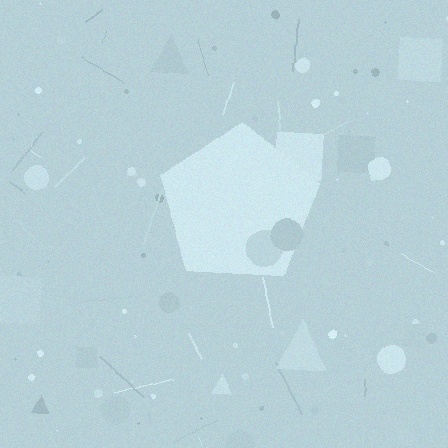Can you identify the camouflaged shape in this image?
The camouflaged shape is a pentagon.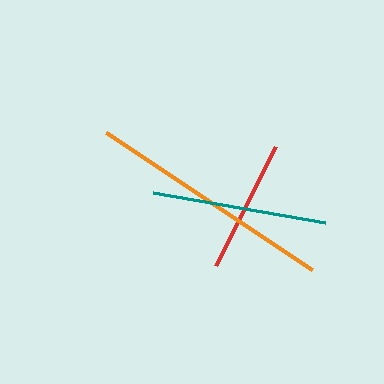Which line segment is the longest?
The orange line is the longest at approximately 248 pixels.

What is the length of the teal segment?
The teal segment is approximately 175 pixels long.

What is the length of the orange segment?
The orange segment is approximately 248 pixels long.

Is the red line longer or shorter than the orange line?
The orange line is longer than the red line.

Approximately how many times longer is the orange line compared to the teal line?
The orange line is approximately 1.4 times the length of the teal line.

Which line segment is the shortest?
The red line is the shortest at approximately 133 pixels.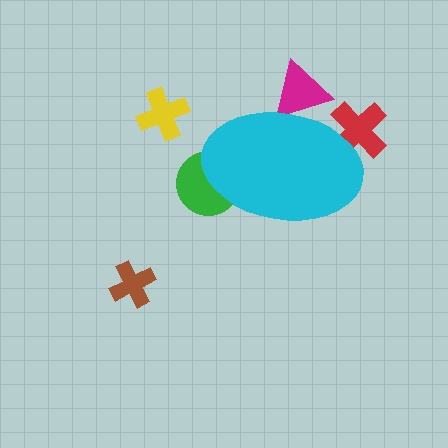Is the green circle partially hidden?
Yes, the green circle is partially hidden behind the cyan ellipse.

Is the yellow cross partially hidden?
No, the yellow cross is fully visible.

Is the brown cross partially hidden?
No, the brown cross is fully visible.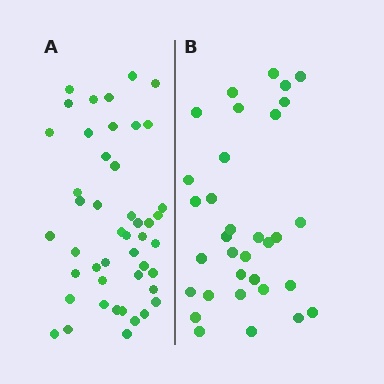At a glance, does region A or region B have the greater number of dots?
Region A (the left region) has more dots.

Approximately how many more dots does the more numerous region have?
Region A has approximately 15 more dots than region B.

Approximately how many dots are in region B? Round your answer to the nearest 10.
About 30 dots. (The exact count is 33, which rounds to 30.)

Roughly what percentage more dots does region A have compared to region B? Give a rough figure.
About 40% more.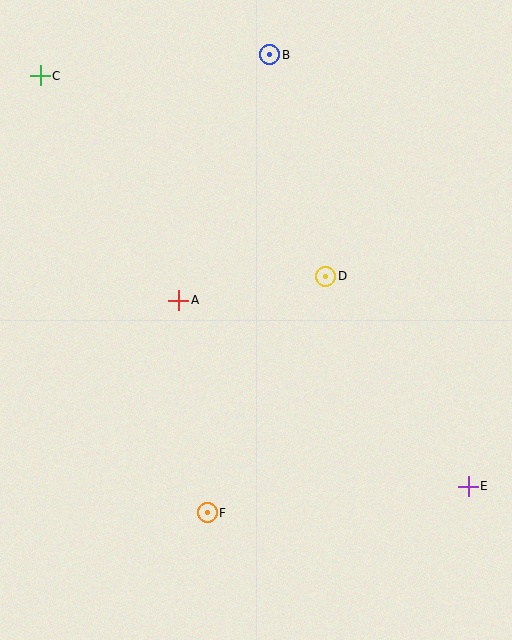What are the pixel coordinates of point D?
Point D is at (326, 276).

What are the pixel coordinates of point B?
Point B is at (270, 55).